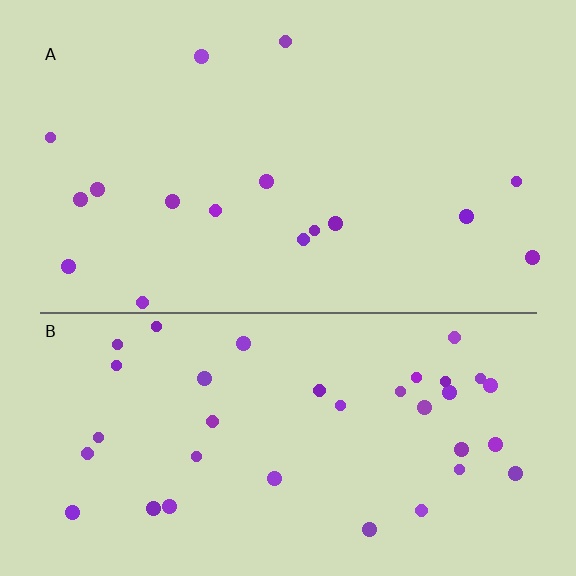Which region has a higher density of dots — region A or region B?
B (the bottom).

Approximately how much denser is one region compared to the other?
Approximately 2.2× — region B over region A.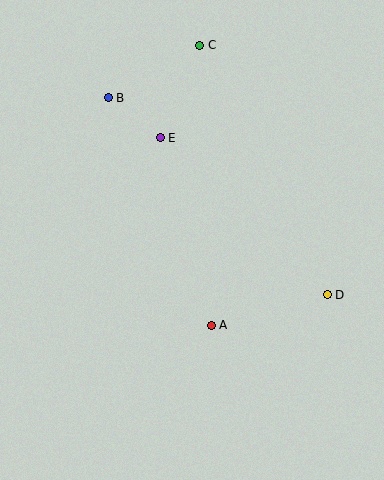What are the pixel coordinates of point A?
Point A is at (211, 325).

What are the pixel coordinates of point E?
Point E is at (160, 138).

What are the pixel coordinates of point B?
Point B is at (108, 98).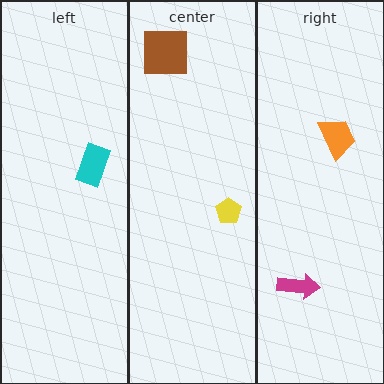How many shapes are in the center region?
2.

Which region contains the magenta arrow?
The right region.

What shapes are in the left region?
The cyan rectangle.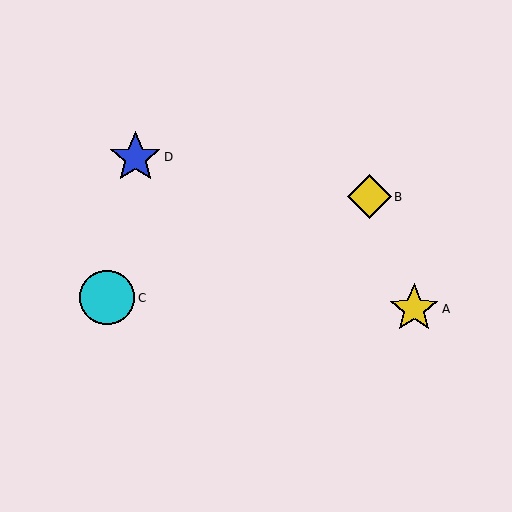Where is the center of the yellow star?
The center of the yellow star is at (414, 309).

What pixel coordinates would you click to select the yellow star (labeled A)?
Click at (414, 309) to select the yellow star A.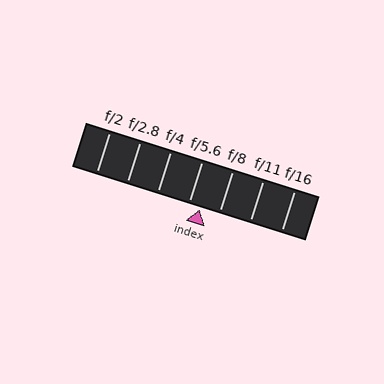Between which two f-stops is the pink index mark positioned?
The index mark is between f/5.6 and f/8.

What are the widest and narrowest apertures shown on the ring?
The widest aperture shown is f/2 and the narrowest is f/16.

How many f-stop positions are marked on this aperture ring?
There are 7 f-stop positions marked.